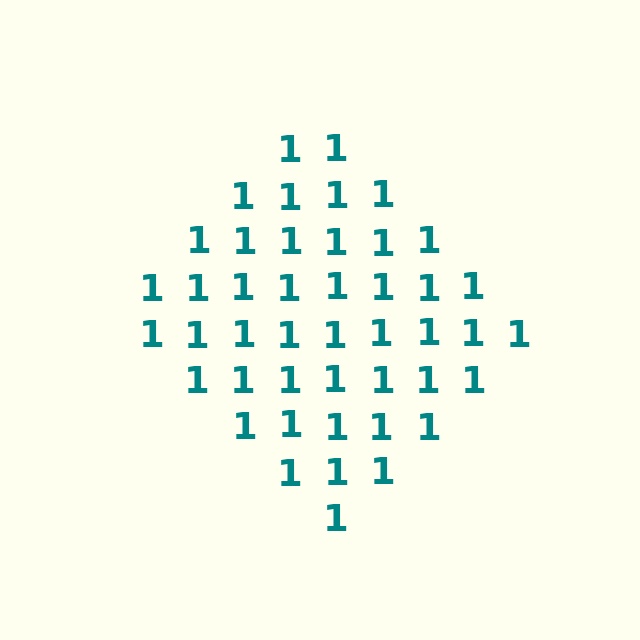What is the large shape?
The large shape is a diamond.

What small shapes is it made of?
It is made of small digit 1's.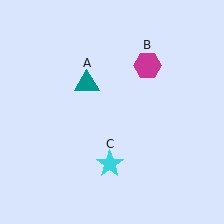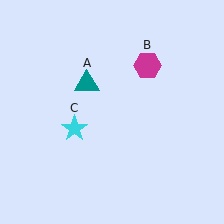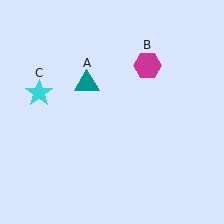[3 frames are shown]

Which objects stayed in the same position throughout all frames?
Teal triangle (object A) and magenta hexagon (object B) remained stationary.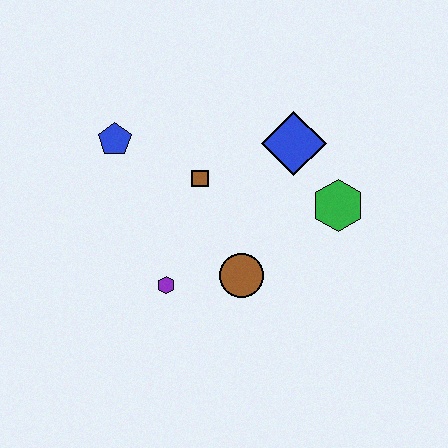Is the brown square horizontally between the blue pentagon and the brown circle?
Yes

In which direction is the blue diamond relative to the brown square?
The blue diamond is to the right of the brown square.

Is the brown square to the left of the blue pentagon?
No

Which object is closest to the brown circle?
The purple hexagon is closest to the brown circle.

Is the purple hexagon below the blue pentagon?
Yes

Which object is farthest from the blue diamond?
The purple hexagon is farthest from the blue diamond.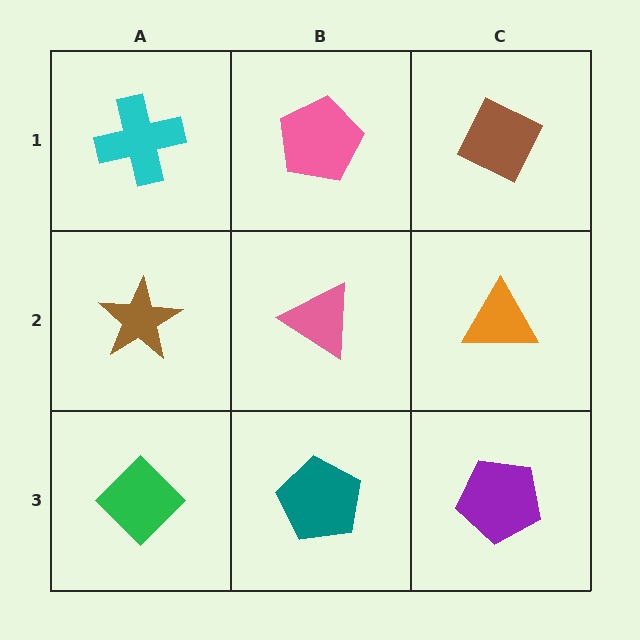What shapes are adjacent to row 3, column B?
A pink triangle (row 2, column B), a green diamond (row 3, column A), a purple pentagon (row 3, column C).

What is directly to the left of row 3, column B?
A green diamond.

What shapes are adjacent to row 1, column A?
A brown star (row 2, column A), a pink pentagon (row 1, column B).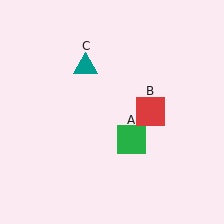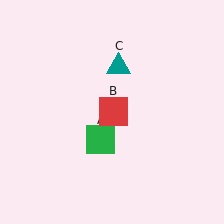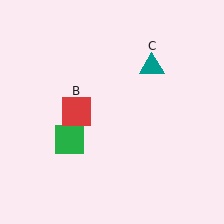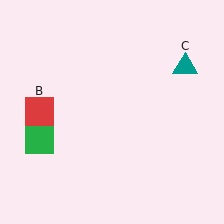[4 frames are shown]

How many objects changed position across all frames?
3 objects changed position: green square (object A), red square (object B), teal triangle (object C).